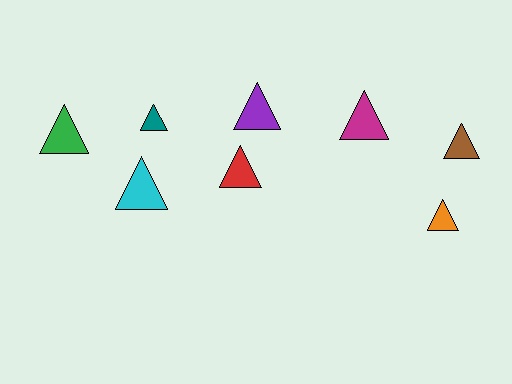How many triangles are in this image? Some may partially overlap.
There are 8 triangles.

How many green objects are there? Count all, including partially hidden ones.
There is 1 green object.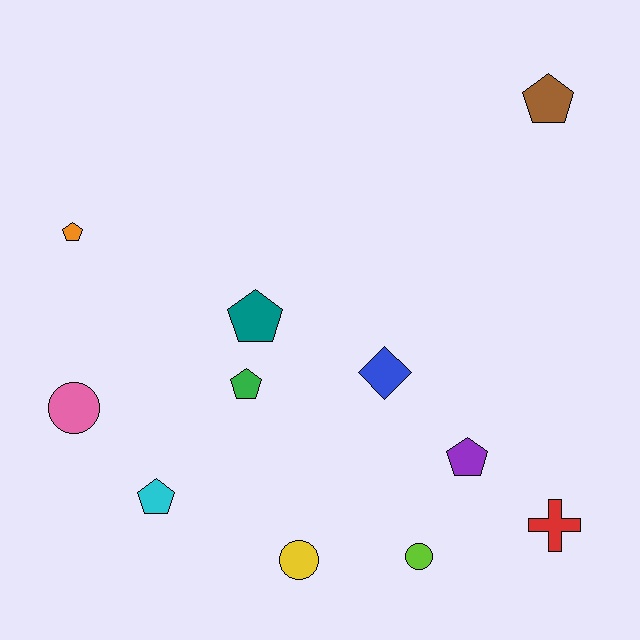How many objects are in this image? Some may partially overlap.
There are 11 objects.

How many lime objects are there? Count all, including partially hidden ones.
There is 1 lime object.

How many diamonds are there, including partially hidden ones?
There is 1 diamond.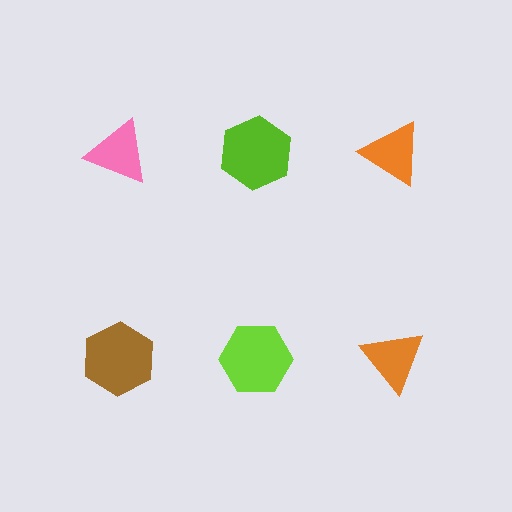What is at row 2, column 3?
An orange triangle.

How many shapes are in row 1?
3 shapes.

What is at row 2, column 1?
A brown hexagon.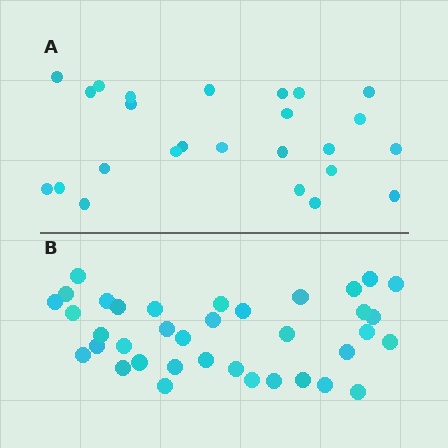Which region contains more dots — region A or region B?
Region B (the bottom region) has more dots.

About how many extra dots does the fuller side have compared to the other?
Region B has roughly 12 or so more dots than region A.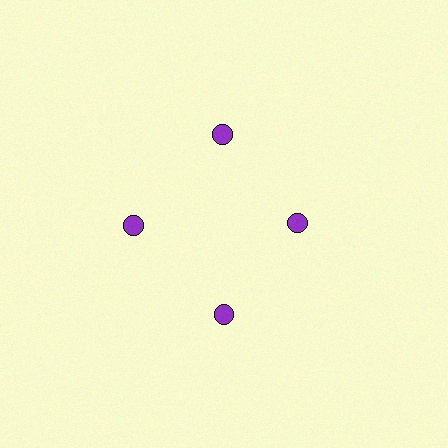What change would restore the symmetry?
The symmetry would be restored by moving it outward, back onto the ring so that all 4 circles sit at equal angles and equal distance from the center.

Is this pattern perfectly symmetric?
No. The 4 purple circles are arranged in a ring, but one element near the 3 o'clock position is pulled inward toward the center, breaking the 4-fold rotational symmetry.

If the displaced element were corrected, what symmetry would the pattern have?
It would have 4-fold rotational symmetry — the pattern would map onto itself every 90 degrees.